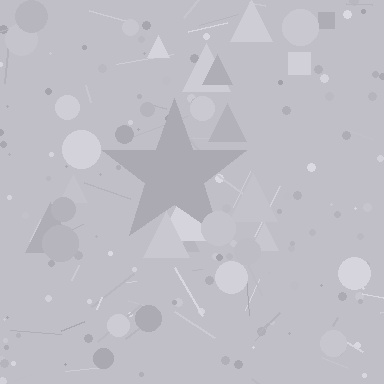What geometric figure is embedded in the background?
A star is embedded in the background.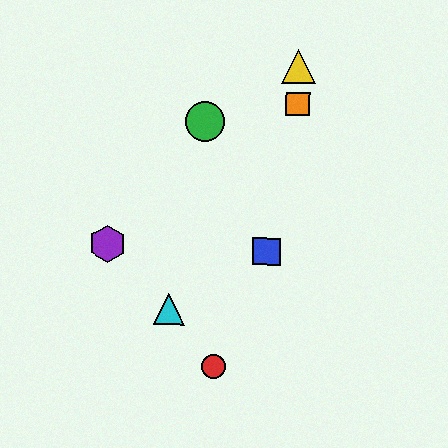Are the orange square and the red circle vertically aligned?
No, the orange square is at x≈298 and the red circle is at x≈214.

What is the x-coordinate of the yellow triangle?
The yellow triangle is at x≈298.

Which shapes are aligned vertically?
The yellow triangle, the orange square are aligned vertically.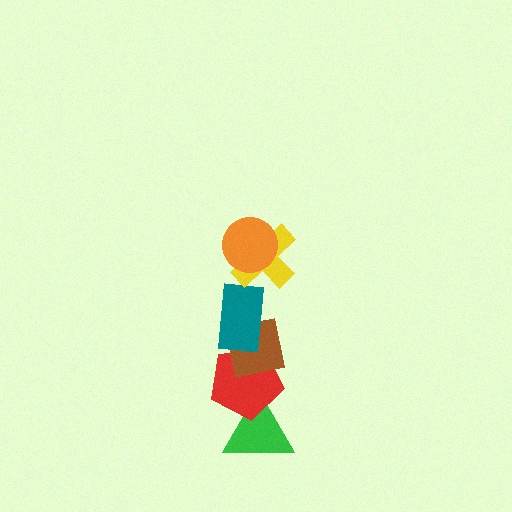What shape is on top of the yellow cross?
The orange circle is on top of the yellow cross.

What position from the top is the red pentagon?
The red pentagon is 5th from the top.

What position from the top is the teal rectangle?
The teal rectangle is 3rd from the top.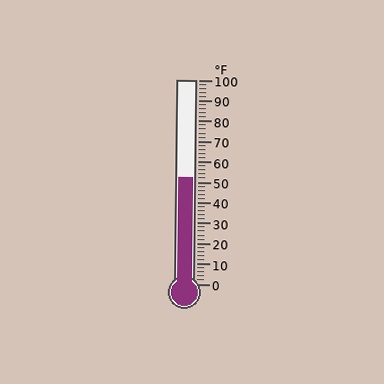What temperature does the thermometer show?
The thermometer shows approximately 52°F.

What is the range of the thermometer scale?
The thermometer scale ranges from 0°F to 100°F.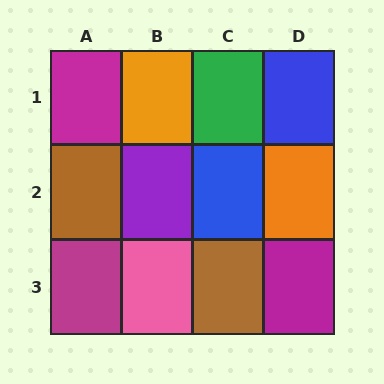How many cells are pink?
1 cell is pink.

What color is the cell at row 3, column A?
Magenta.